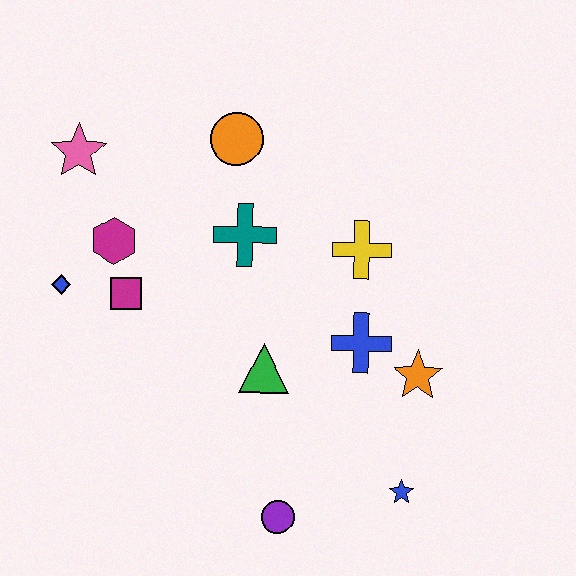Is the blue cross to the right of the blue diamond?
Yes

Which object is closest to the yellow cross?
The blue cross is closest to the yellow cross.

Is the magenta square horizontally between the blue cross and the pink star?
Yes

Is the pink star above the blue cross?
Yes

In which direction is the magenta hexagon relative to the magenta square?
The magenta hexagon is above the magenta square.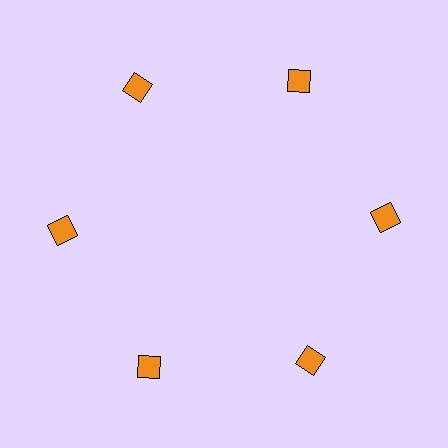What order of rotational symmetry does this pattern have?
This pattern has 6-fold rotational symmetry.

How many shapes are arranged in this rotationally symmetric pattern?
There are 6 shapes, arranged in 6 groups of 1.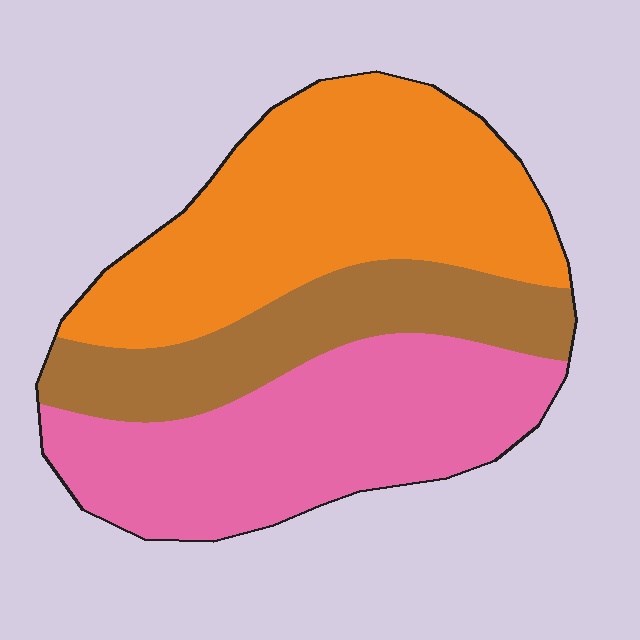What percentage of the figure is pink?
Pink takes up about three eighths (3/8) of the figure.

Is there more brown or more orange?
Orange.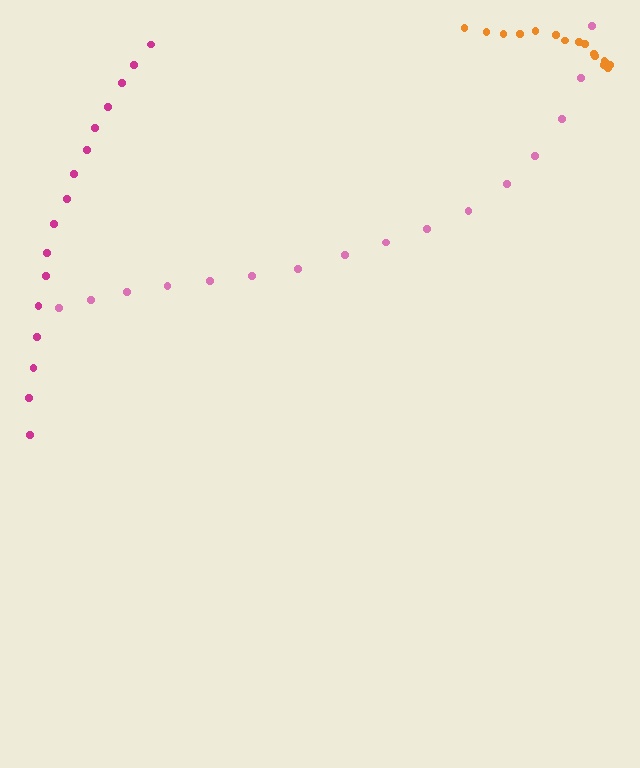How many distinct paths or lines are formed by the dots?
There are 3 distinct paths.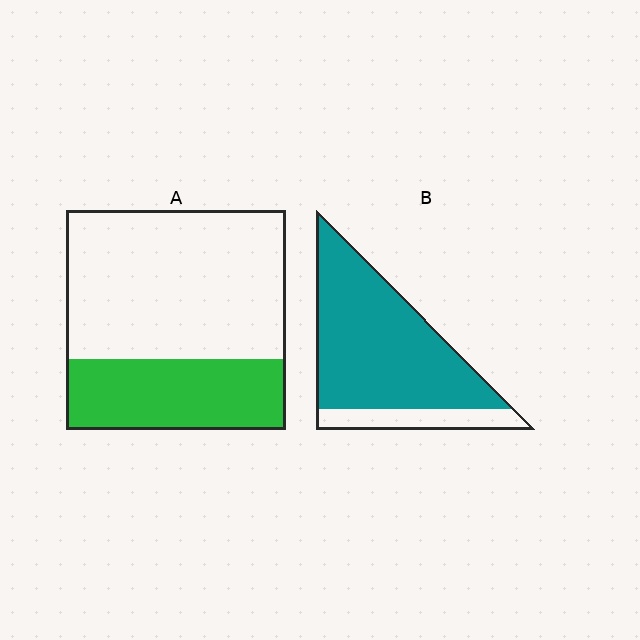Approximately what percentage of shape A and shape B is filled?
A is approximately 30% and B is approximately 80%.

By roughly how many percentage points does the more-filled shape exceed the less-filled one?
By roughly 50 percentage points (B over A).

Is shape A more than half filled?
No.